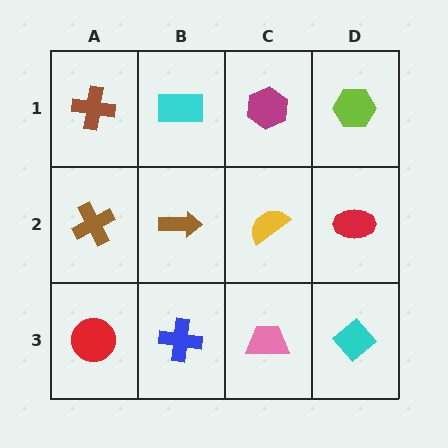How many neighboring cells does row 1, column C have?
3.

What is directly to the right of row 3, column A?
A blue cross.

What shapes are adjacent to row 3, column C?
A yellow semicircle (row 2, column C), a blue cross (row 3, column B), a cyan diamond (row 3, column D).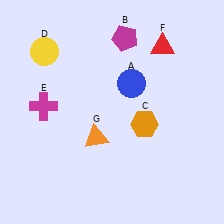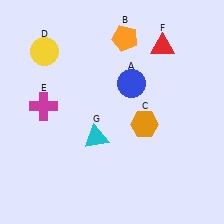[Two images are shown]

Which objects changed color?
B changed from magenta to orange. G changed from orange to cyan.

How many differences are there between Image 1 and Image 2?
There are 2 differences between the two images.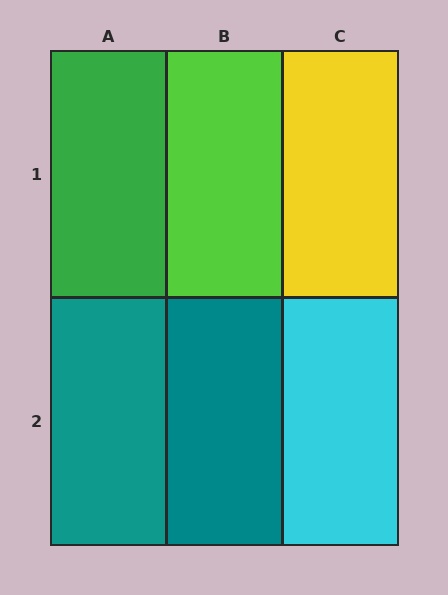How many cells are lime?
1 cell is lime.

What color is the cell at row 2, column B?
Teal.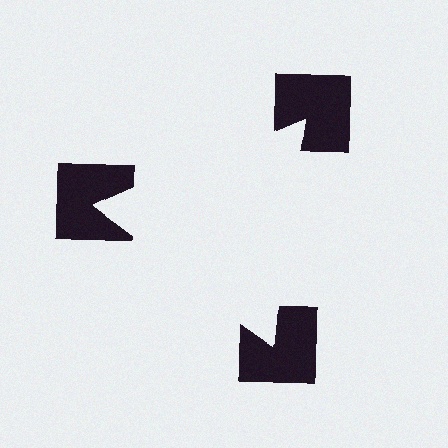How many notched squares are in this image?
There are 3 — one at each vertex of the illusory triangle.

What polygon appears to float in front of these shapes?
An illusory triangle — its edges are inferred from the aligned wedge cuts in the notched squares, not physically drawn.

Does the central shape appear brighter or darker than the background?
It typically appears slightly brighter than the background, even though no actual brightness change is drawn.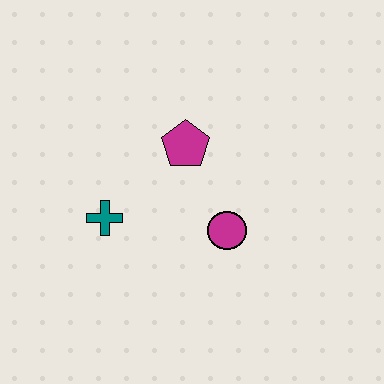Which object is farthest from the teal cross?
The magenta circle is farthest from the teal cross.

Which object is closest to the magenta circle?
The magenta pentagon is closest to the magenta circle.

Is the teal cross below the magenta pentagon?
Yes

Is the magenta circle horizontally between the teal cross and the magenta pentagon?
No